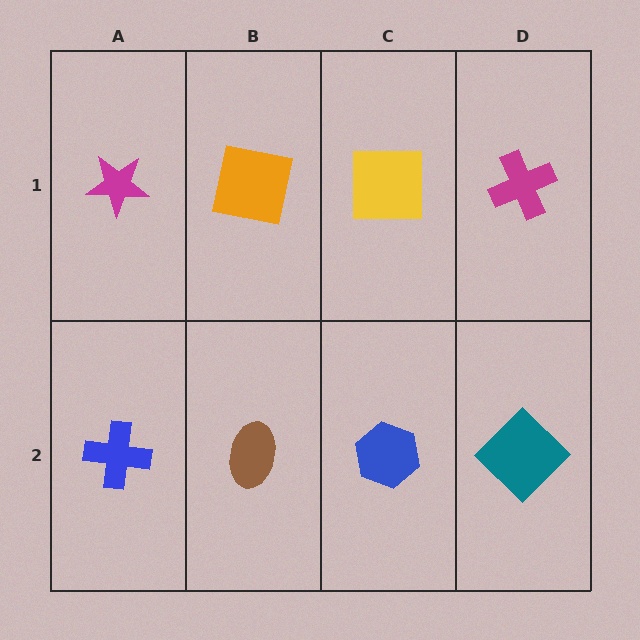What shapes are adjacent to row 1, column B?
A brown ellipse (row 2, column B), a magenta star (row 1, column A), a yellow square (row 1, column C).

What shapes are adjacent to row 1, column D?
A teal diamond (row 2, column D), a yellow square (row 1, column C).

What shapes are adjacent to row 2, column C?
A yellow square (row 1, column C), a brown ellipse (row 2, column B), a teal diamond (row 2, column D).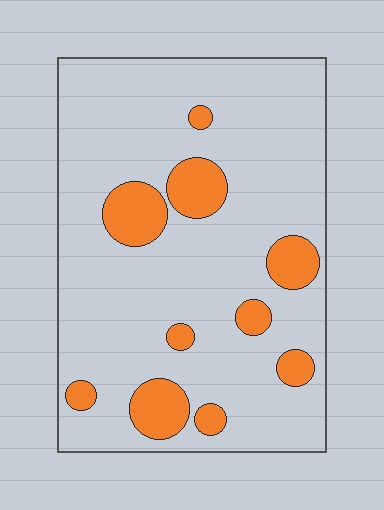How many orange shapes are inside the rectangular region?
10.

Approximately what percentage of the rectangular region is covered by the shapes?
Approximately 15%.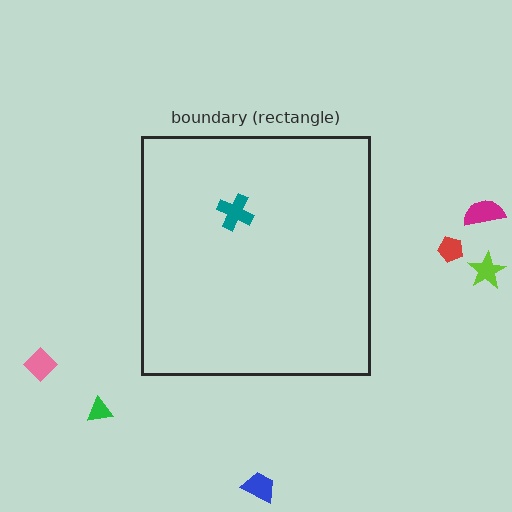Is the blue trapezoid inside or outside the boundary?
Outside.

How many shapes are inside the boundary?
1 inside, 6 outside.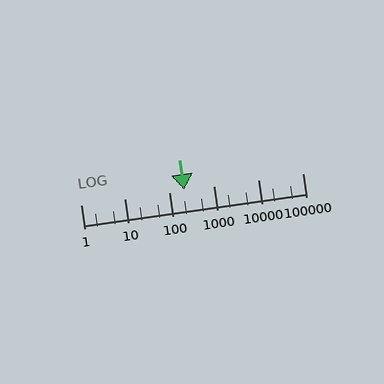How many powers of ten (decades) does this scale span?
The scale spans 5 decades, from 1 to 100000.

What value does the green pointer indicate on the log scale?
The pointer indicates approximately 210.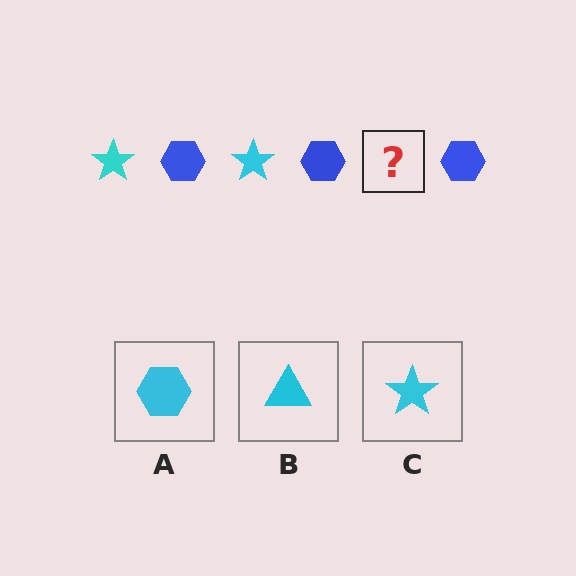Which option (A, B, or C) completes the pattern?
C.